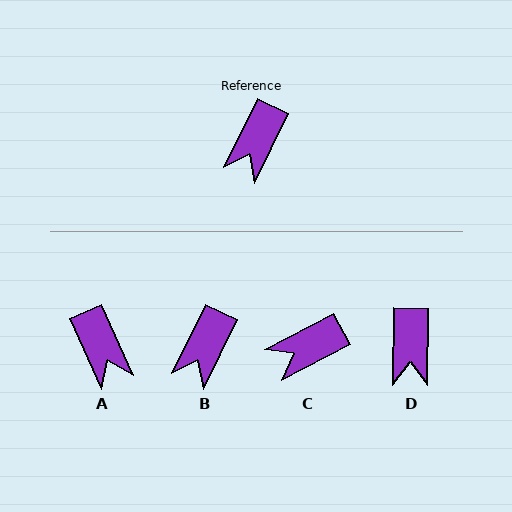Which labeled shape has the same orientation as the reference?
B.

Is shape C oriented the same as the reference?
No, it is off by about 36 degrees.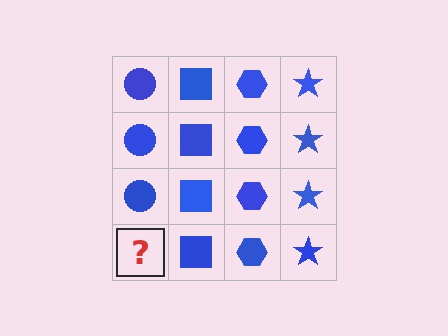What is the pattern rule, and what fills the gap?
The rule is that each column has a consistent shape. The gap should be filled with a blue circle.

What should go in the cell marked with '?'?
The missing cell should contain a blue circle.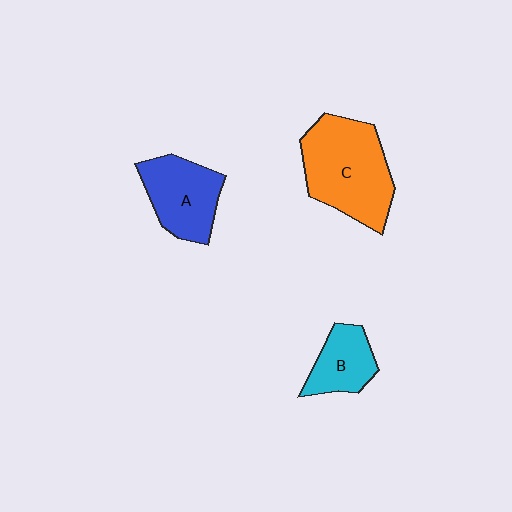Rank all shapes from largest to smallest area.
From largest to smallest: C (orange), A (blue), B (cyan).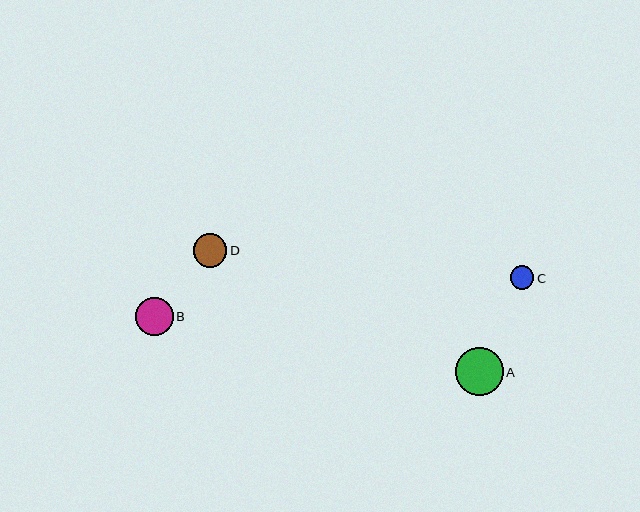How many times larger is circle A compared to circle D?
Circle A is approximately 1.4 times the size of circle D.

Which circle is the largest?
Circle A is the largest with a size of approximately 48 pixels.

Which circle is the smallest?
Circle C is the smallest with a size of approximately 24 pixels.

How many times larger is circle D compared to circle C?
Circle D is approximately 1.4 times the size of circle C.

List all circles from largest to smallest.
From largest to smallest: A, B, D, C.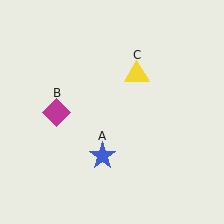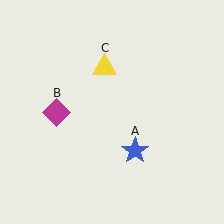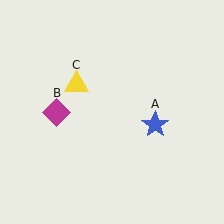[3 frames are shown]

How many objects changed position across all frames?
2 objects changed position: blue star (object A), yellow triangle (object C).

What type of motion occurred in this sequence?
The blue star (object A), yellow triangle (object C) rotated counterclockwise around the center of the scene.